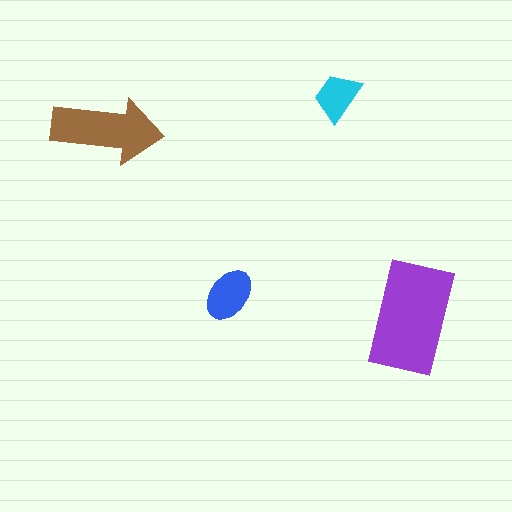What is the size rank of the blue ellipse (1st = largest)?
3rd.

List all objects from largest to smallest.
The purple rectangle, the brown arrow, the blue ellipse, the cyan trapezoid.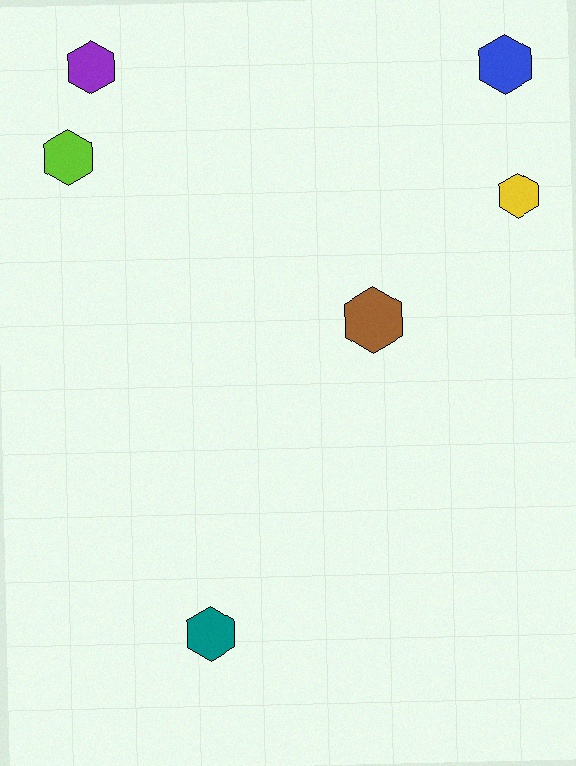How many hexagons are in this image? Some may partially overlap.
There are 6 hexagons.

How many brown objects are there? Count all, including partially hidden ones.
There is 1 brown object.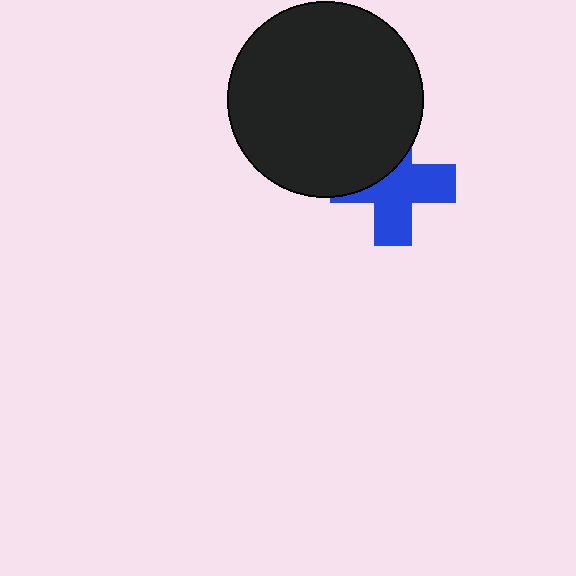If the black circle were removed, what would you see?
You would see the complete blue cross.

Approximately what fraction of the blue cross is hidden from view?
Roughly 38% of the blue cross is hidden behind the black circle.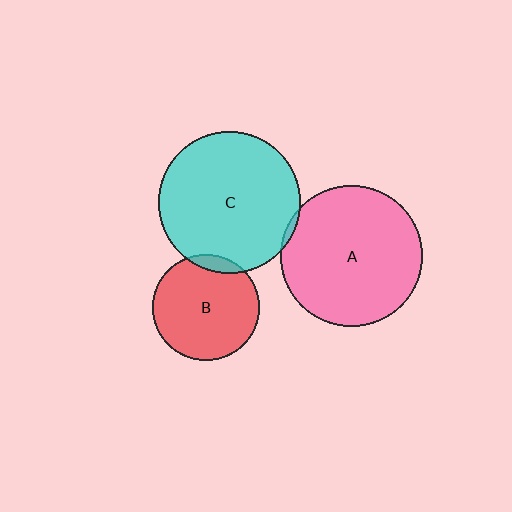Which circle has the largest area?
Circle C (cyan).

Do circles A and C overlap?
Yes.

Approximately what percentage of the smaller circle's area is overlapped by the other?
Approximately 5%.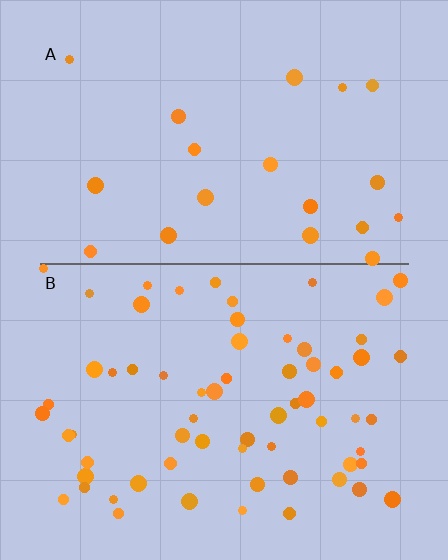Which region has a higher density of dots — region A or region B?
B (the bottom).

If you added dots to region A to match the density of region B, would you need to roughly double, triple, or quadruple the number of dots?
Approximately triple.